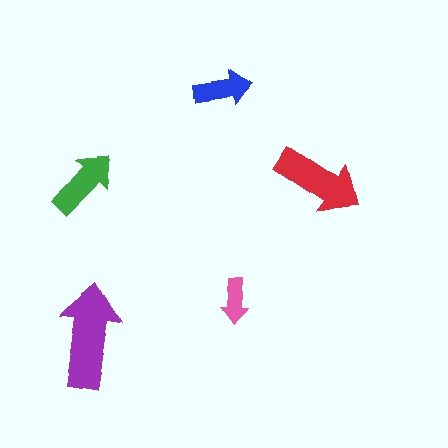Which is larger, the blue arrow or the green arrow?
The green one.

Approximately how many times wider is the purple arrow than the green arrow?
About 1.5 times wider.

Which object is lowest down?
The purple arrow is bottommost.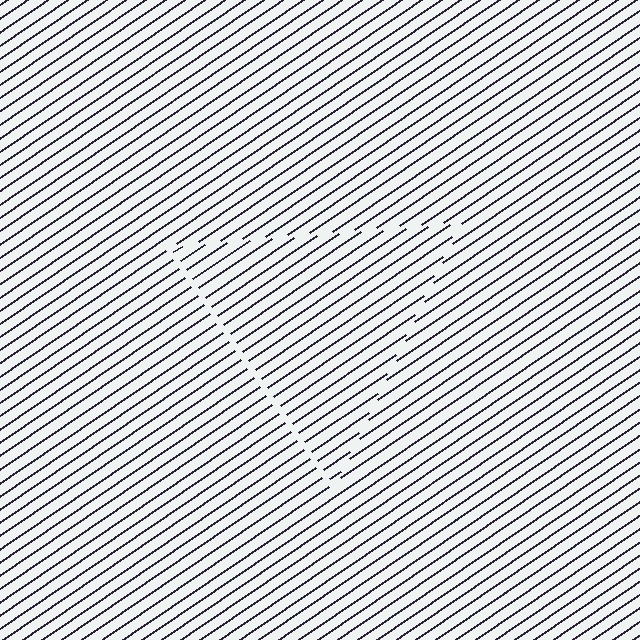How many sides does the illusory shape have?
3 sides — the line-ends trace a triangle.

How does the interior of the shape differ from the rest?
The interior of the shape contains the same grating, shifted by half a period — the contour is defined by the phase discontinuity where line-ends from the inner and outer gratings abut.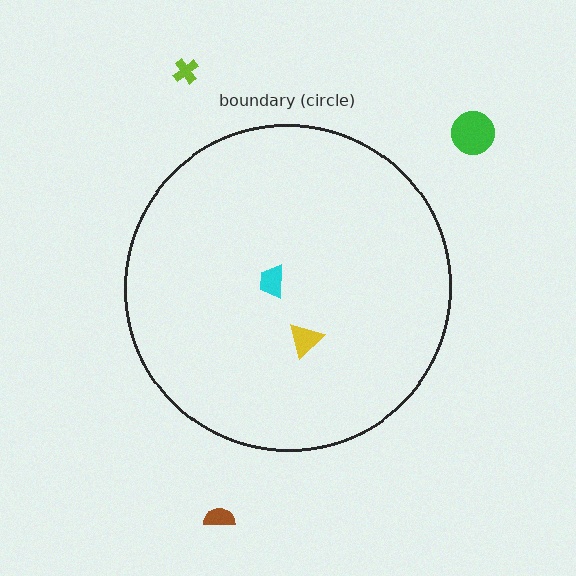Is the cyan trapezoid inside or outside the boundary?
Inside.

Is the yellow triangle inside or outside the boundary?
Inside.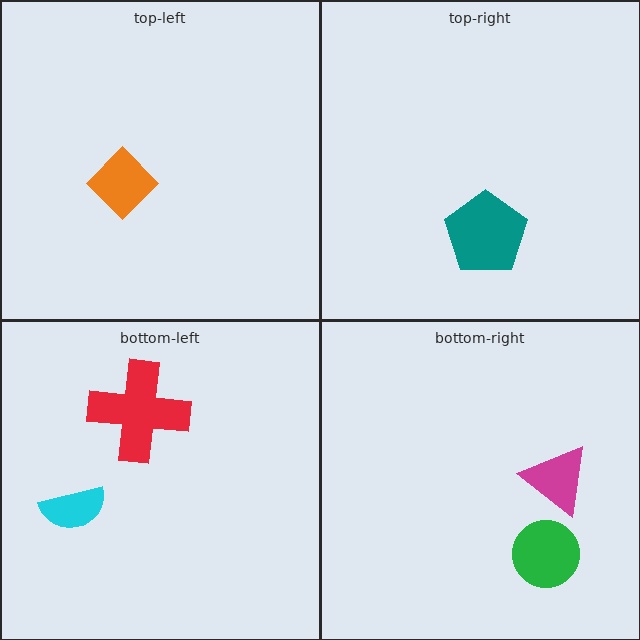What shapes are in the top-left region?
The orange diamond.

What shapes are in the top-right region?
The teal pentagon.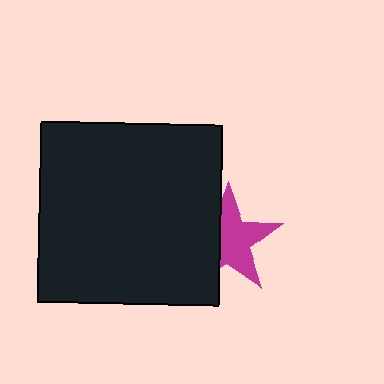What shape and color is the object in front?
The object in front is a black square.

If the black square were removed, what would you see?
You would see the complete magenta star.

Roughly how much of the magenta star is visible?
About half of it is visible (roughly 63%).